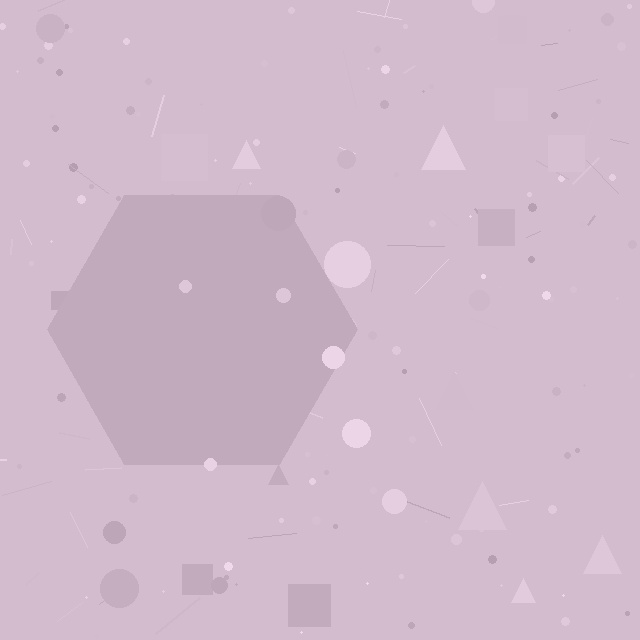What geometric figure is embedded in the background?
A hexagon is embedded in the background.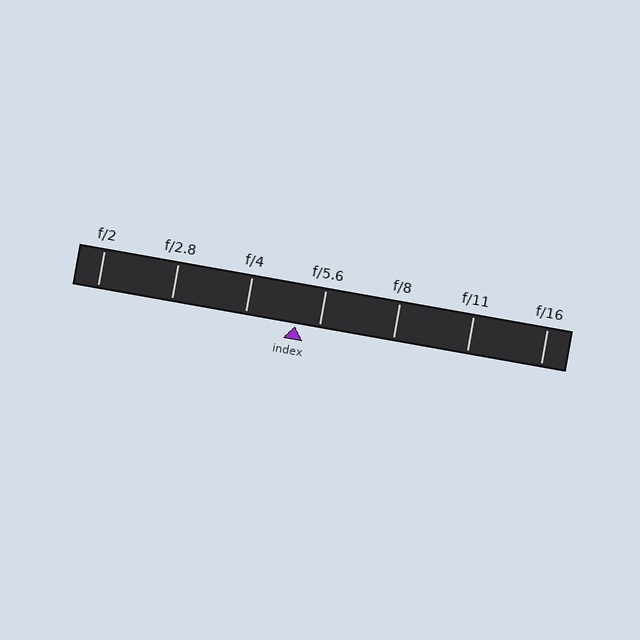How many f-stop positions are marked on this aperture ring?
There are 7 f-stop positions marked.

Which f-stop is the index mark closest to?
The index mark is closest to f/5.6.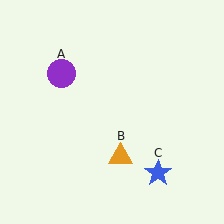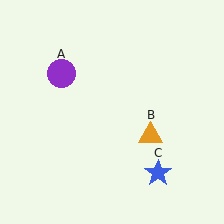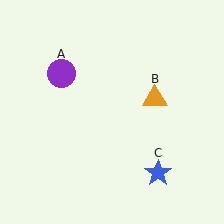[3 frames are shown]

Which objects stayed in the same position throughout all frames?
Purple circle (object A) and blue star (object C) remained stationary.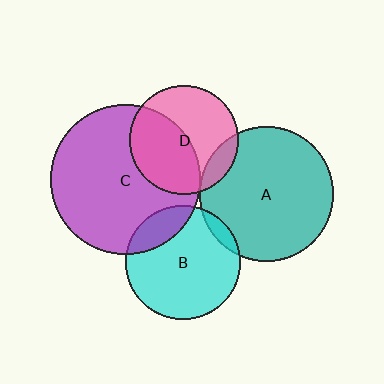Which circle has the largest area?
Circle C (purple).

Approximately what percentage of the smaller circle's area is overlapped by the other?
Approximately 10%.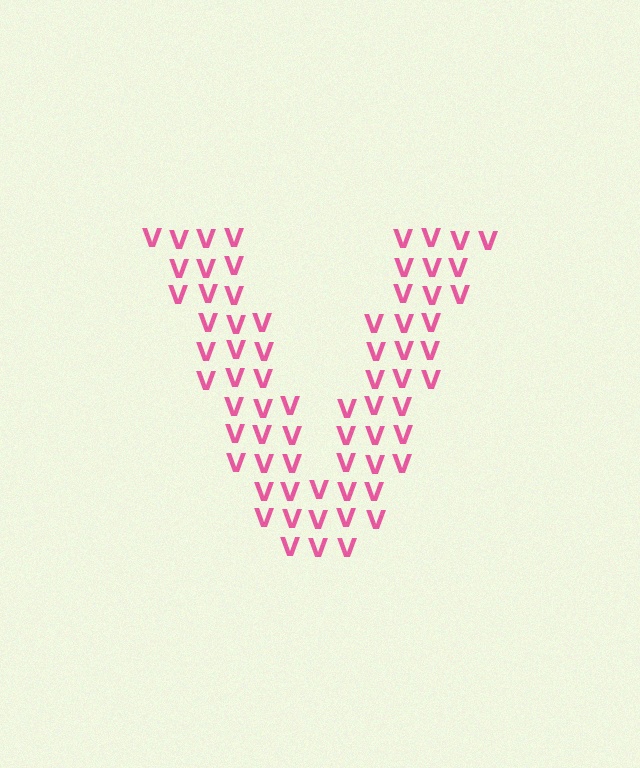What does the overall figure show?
The overall figure shows the letter V.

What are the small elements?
The small elements are letter V's.